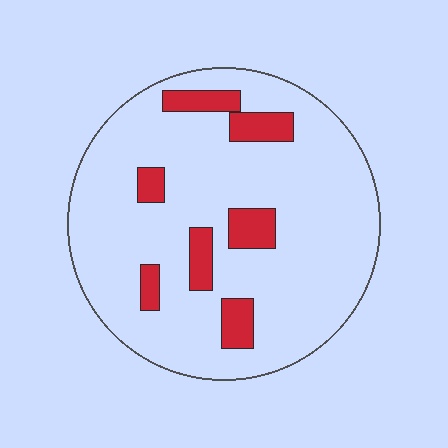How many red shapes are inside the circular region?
7.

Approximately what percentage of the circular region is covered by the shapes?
Approximately 15%.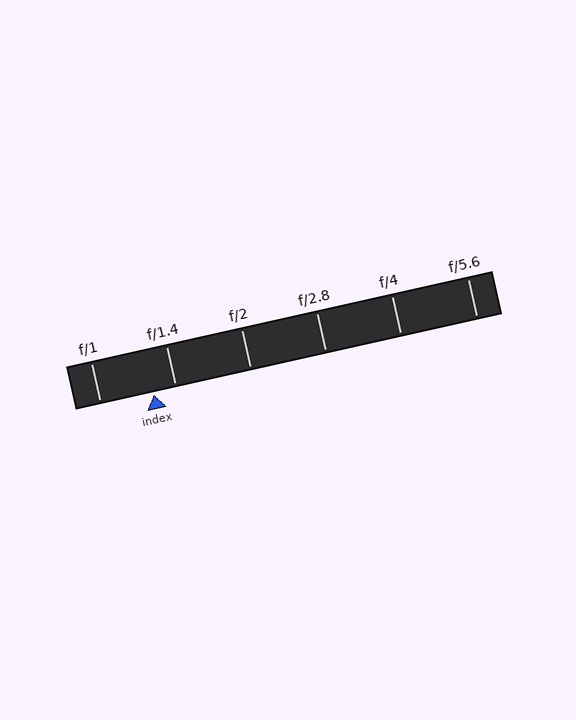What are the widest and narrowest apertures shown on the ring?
The widest aperture shown is f/1 and the narrowest is f/5.6.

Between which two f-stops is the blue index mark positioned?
The index mark is between f/1 and f/1.4.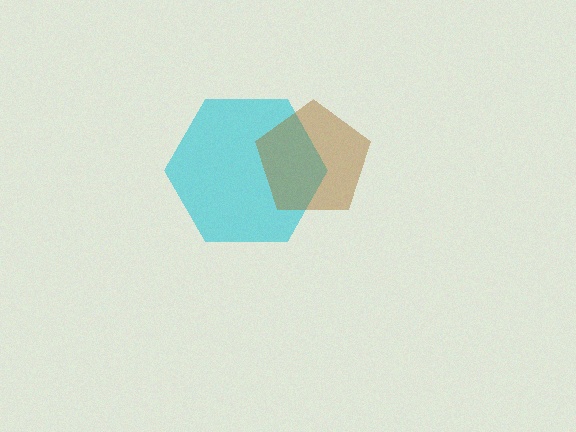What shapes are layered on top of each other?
The layered shapes are: a cyan hexagon, a brown pentagon.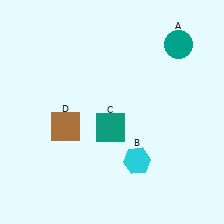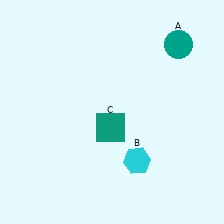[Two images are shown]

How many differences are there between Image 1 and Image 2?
There is 1 difference between the two images.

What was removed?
The brown square (D) was removed in Image 2.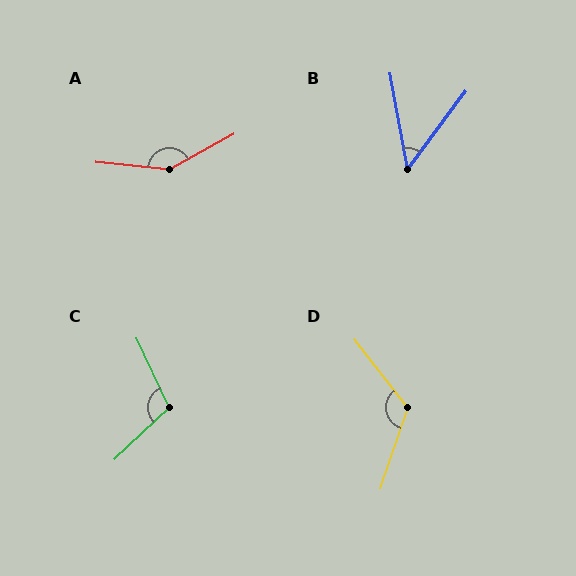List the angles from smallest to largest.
B (47°), C (109°), D (124°), A (146°).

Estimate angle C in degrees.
Approximately 109 degrees.